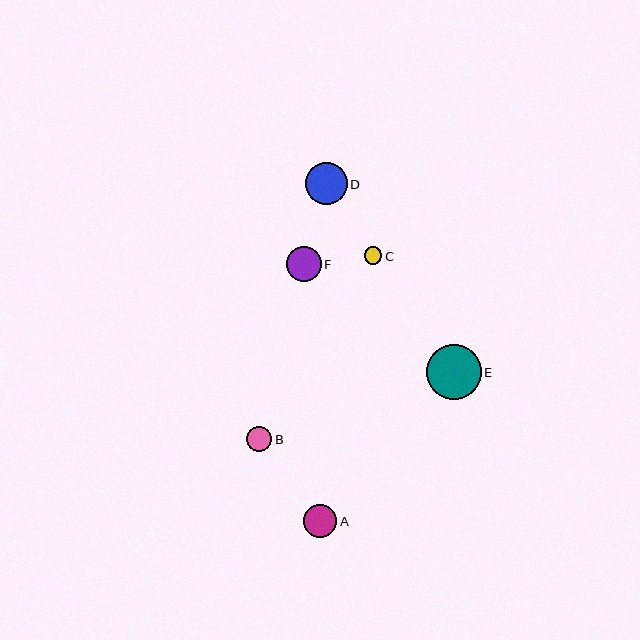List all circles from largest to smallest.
From largest to smallest: E, D, F, A, B, C.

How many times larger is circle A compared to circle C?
Circle A is approximately 1.9 times the size of circle C.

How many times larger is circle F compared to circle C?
Circle F is approximately 2.0 times the size of circle C.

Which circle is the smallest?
Circle C is the smallest with a size of approximately 18 pixels.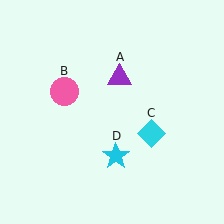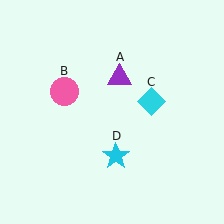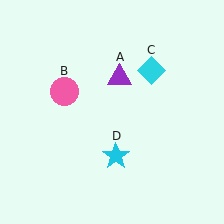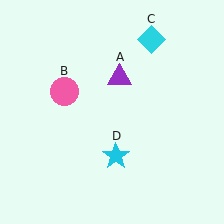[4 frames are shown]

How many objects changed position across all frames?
1 object changed position: cyan diamond (object C).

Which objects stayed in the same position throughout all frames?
Purple triangle (object A) and pink circle (object B) and cyan star (object D) remained stationary.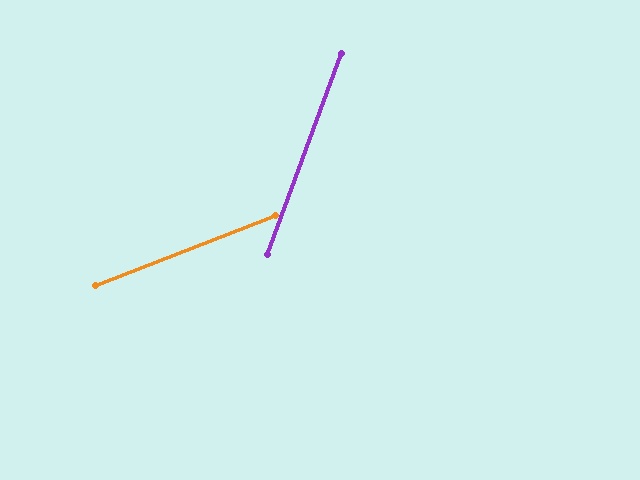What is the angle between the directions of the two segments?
Approximately 49 degrees.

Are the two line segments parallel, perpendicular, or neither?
Neither parallel nor perpendicular — they differ by about 49°.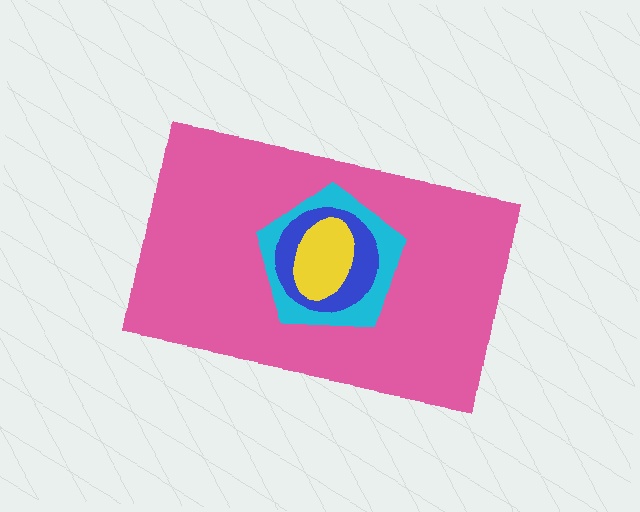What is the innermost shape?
The yellow ellipse.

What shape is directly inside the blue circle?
The yellow ellipse.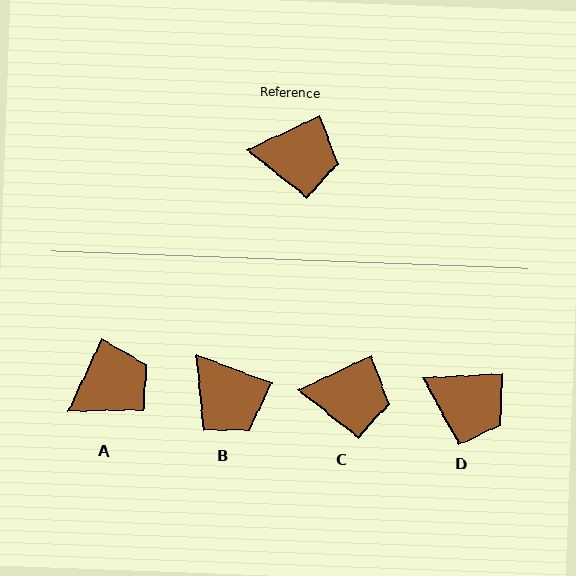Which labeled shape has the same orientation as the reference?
C.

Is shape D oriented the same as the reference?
No, it is off by about 23 degrees.